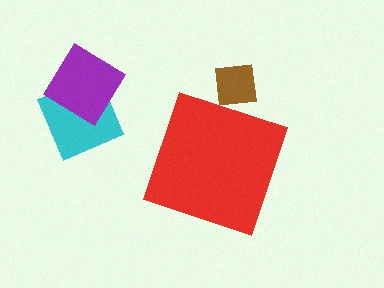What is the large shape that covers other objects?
A red diamond.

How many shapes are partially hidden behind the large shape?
1 shape is partially hidden.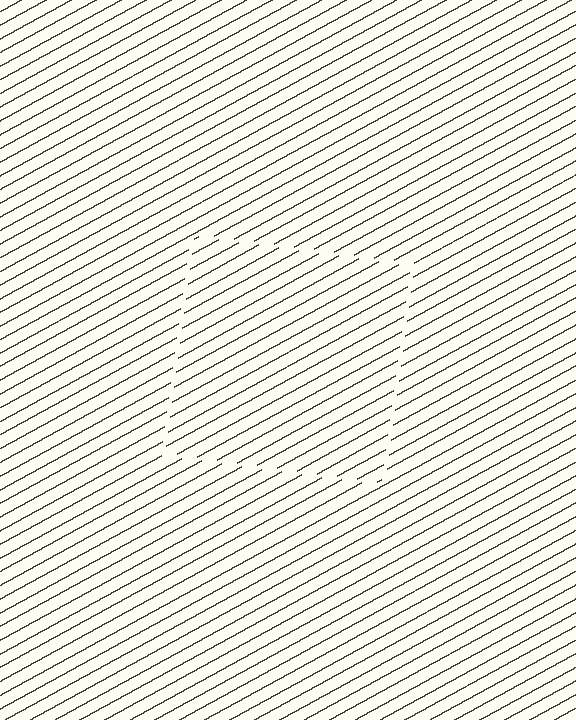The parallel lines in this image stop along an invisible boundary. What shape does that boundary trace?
An illusory square. The interior of the shape contains the same grating, shifted by half a period — the contour is defined by the phase discontinuity where line-ends from the inner and outer gratings abut.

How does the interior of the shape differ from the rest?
The interior of the shape contains the same grating, shifted by half a period — the contour is defined by the phase discontinuity where line-ends from the inner and outer gratings abut.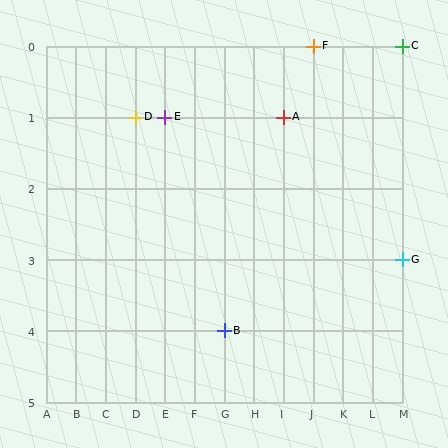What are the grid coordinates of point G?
Point G is at grid coordinates (M, 3).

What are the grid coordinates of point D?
Point D is at grid coordinates (D, 1).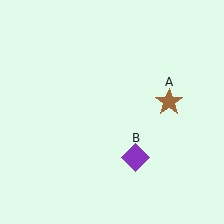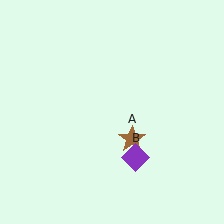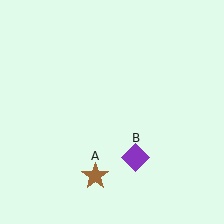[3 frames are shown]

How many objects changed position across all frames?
1 object changed position: brown star (object A).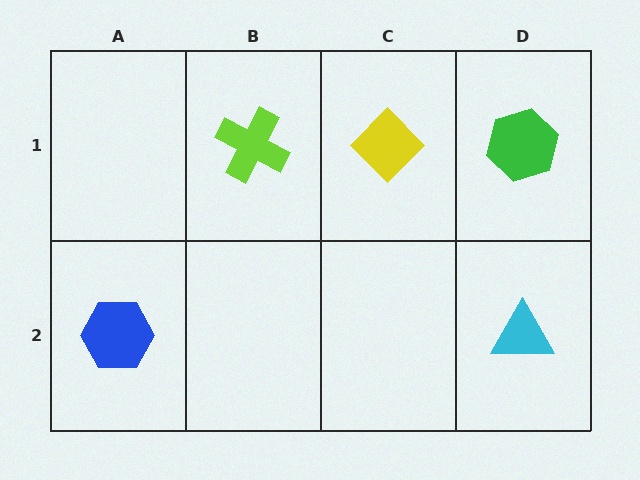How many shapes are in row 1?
3 shapes.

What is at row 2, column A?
A blue hexagon.